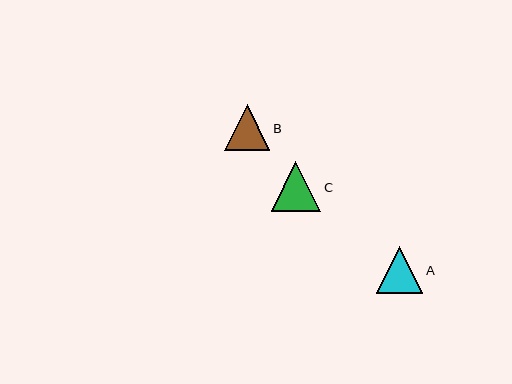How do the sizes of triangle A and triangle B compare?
Triangle A and triangle B are approximately the same size.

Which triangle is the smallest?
Triangle B is the smallest with a size of approximately 46 pixels.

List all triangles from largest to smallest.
From largest to smallest: C, A, B.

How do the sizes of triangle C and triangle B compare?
Triangle C and triangle B are approximately the same size.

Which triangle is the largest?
Triangle C is the largest with a size of approximately 50 pixels.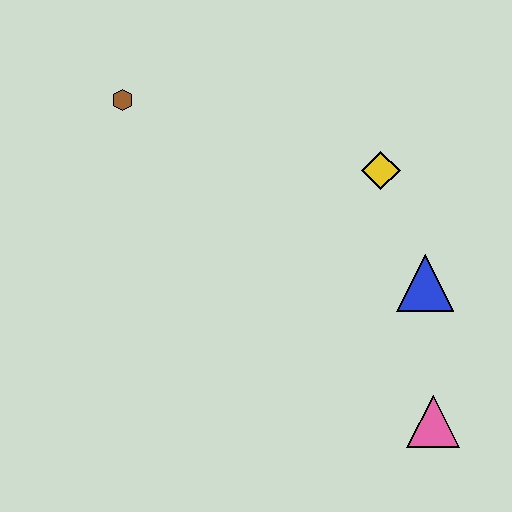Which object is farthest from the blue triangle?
The brown hexagon is farthest from the blue triangle.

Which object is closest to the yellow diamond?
The blue triangle is closest to the yellow diamond.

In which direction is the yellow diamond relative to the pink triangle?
The yellow diamond is above the pink triangle.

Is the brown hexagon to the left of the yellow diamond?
Yes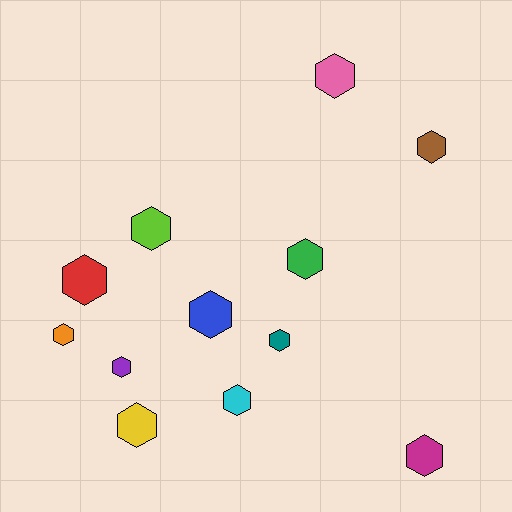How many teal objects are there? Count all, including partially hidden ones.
There is 1 teal object.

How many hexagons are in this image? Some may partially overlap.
There are 12 hexagons.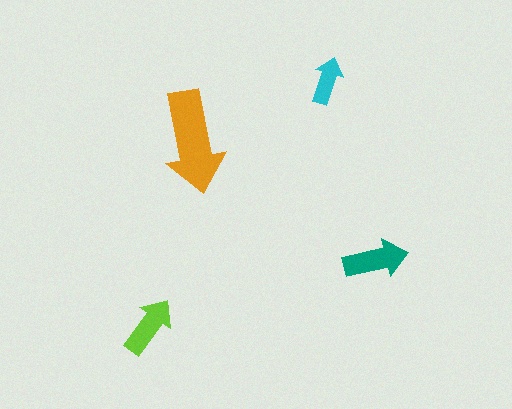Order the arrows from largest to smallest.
the orange one, the teal one, the lime one, the cyan one.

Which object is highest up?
The cyan arrow is topmost.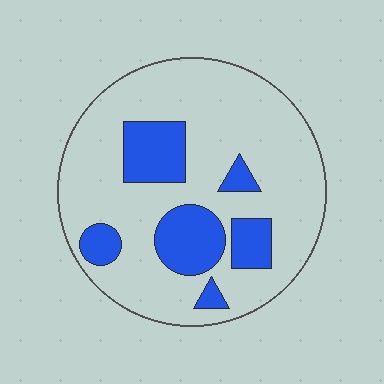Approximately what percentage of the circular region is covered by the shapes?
Approximately 25%.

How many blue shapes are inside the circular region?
6.